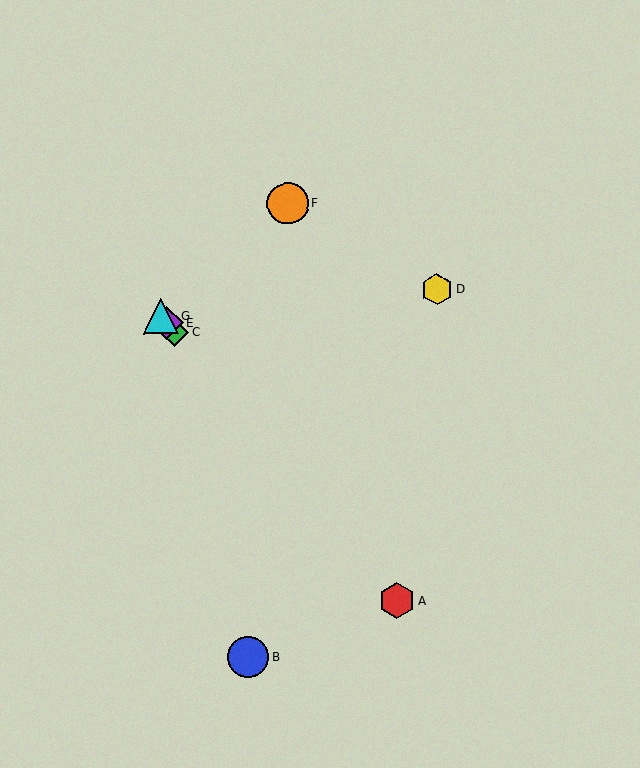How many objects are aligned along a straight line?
4 objects (A, C, E, G) are aligned along a straight line.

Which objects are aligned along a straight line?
Objects A, C, E, G are aligned along a straight line.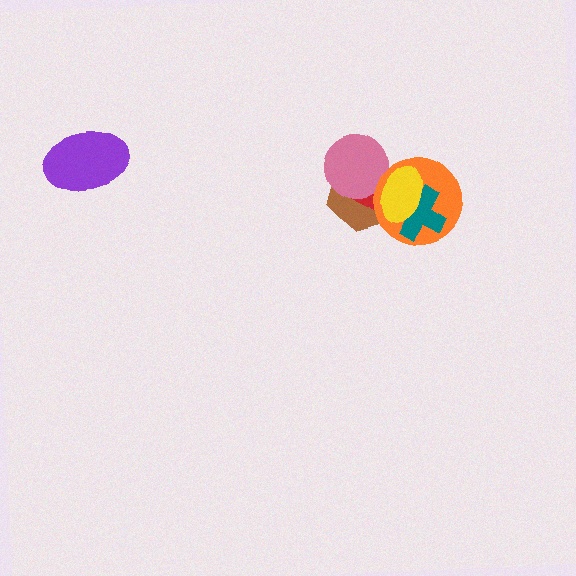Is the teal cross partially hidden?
Yes, it is partially covered by another shape.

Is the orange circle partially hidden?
Yes, it is partially covered by another shape.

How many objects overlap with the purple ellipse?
0 objects overlap with the purple ellipse.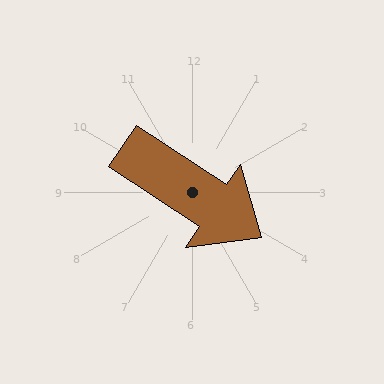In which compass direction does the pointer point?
Southeast.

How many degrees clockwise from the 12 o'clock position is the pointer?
Approximately 123 degrees.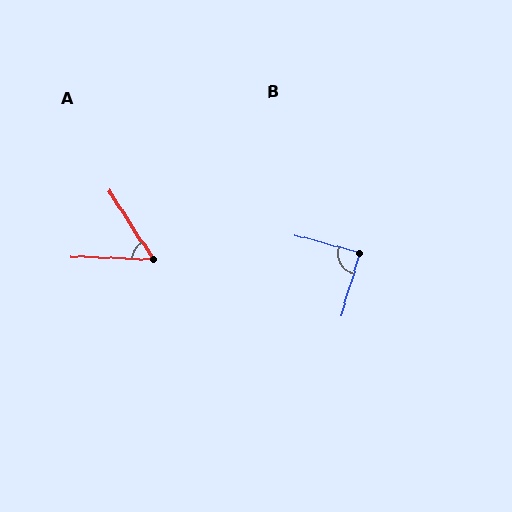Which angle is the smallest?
A, at approximately 55 degrees.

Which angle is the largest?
B, at approximately 89 degrees.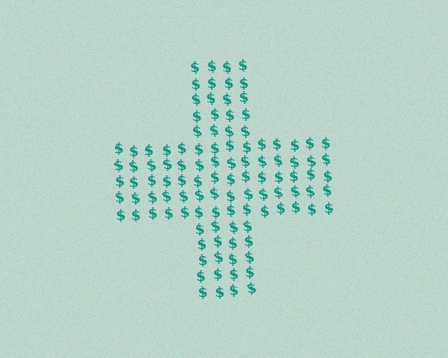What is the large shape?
The large shape is a cross.